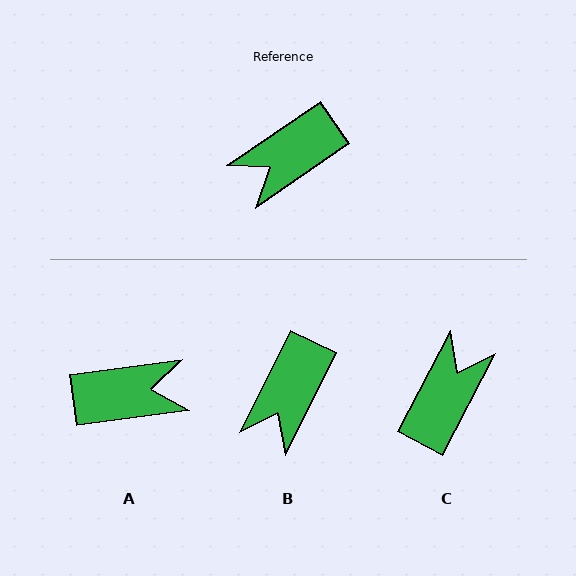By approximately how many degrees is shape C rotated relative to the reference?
Approximately 152 degrees clockwise.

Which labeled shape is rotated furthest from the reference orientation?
A, about 153 degrees away.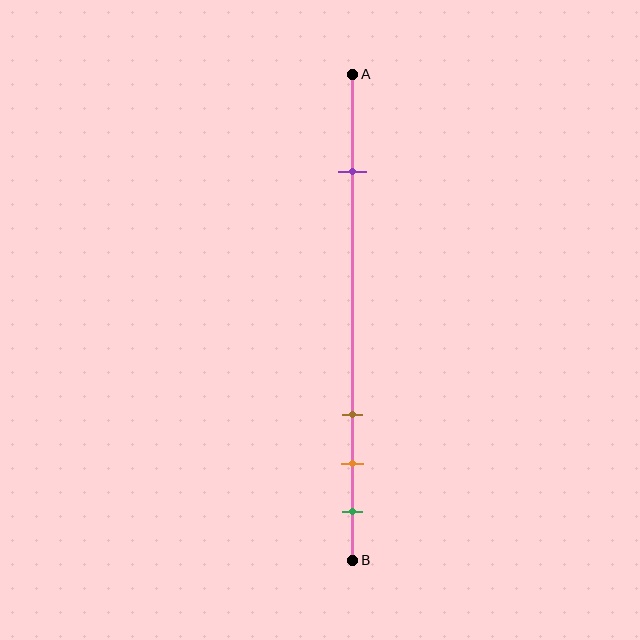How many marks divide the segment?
There are 4 marks dividing the segment.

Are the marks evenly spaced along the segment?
No, the marks are not evenly spaced.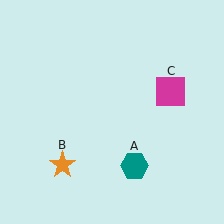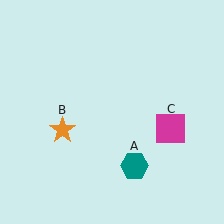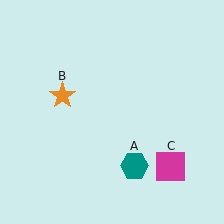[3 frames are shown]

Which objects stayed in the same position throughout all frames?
Teal hexagon (object A) remained stationary.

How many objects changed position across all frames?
2 objects changed position: orange star (object B), magenta square (object C).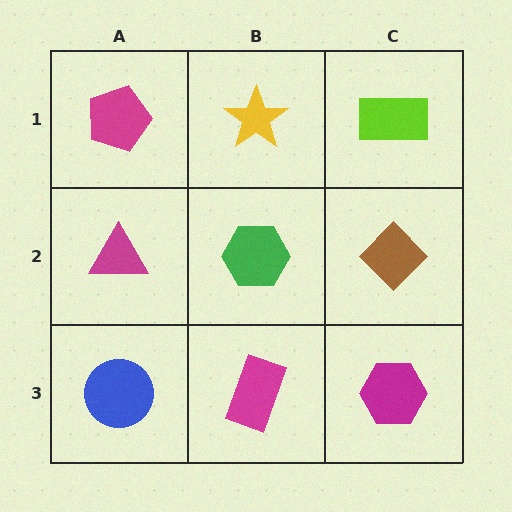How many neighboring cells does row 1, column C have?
2.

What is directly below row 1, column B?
A green hexagon.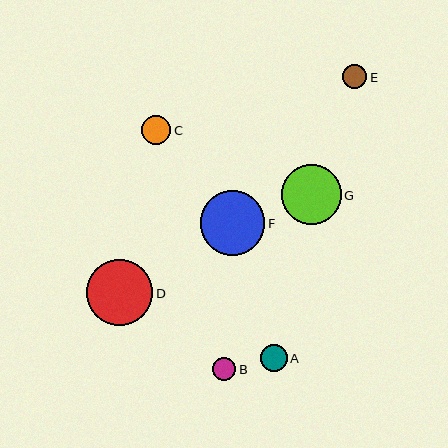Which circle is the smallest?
Circle B is the smallest with a size of approximately 23 pixels.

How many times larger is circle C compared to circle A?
Circle C is approximately 1.1 times the size of circle A.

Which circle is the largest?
Circle D is the largest with a size of approximately 66 pixels.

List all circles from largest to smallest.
From largest to smallest: D, F, G, C, A, E, B.